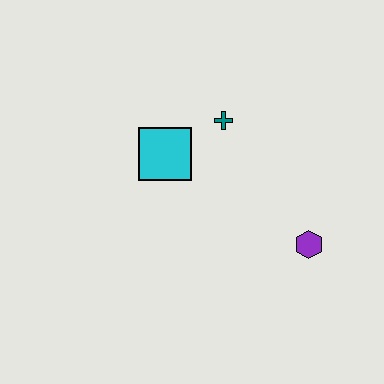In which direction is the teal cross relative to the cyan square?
The teal cross is to the right of the cyan square.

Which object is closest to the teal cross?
The cyan square is closest to the teal cross.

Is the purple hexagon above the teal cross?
No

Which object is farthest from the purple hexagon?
The cyan square is farthest from the purple hexagon.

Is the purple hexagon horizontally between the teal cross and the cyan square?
No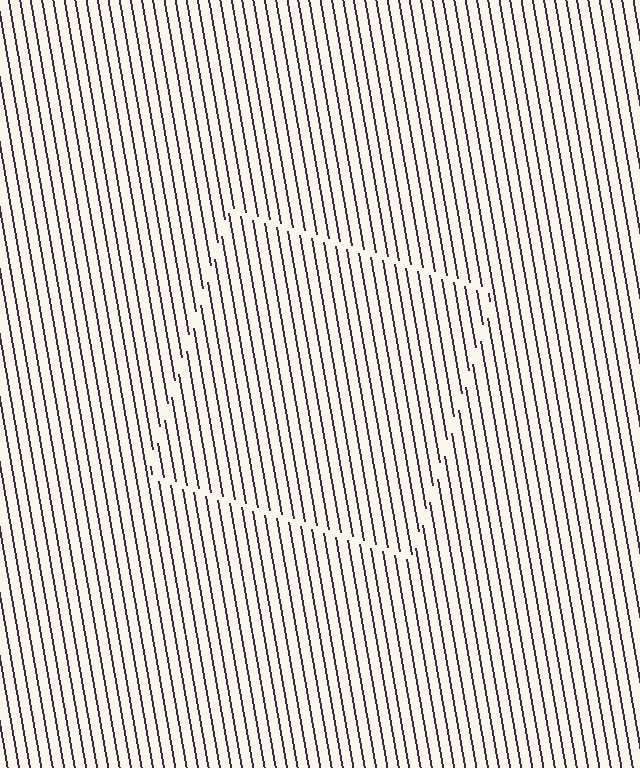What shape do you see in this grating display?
An illusory square. The interior of the shape contains the same grating, shifted by half a period — the contour is defined by the phase discontinuity where line-ends from the inner and outer gratings abut.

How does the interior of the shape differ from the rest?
The interior of the shape contains the same grating, shifted by half a period — the contour is defined by the phase discontinuity where line-ends from the inner and outer gratings abut.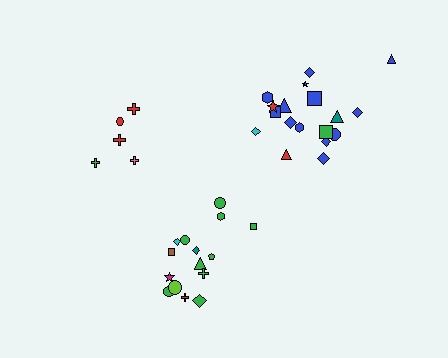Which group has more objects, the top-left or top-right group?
The top-right group.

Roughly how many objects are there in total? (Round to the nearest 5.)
Roughly 40 objects in total.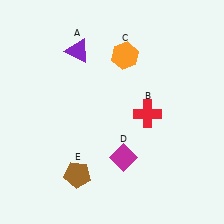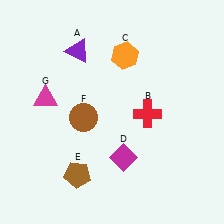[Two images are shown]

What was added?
A brown circle (F), a magenta triangle (G) were added in Image 2.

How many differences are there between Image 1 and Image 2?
There are 2 differences between the two images.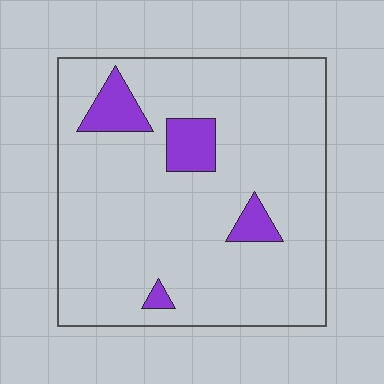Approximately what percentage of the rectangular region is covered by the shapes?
Approximately 10%.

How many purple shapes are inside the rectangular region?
4.